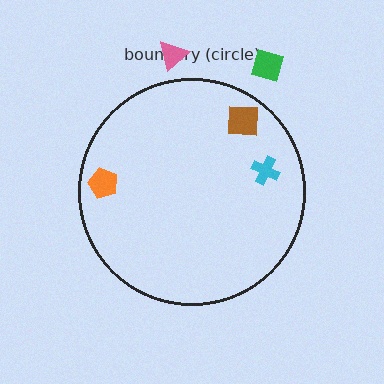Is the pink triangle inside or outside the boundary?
Outside.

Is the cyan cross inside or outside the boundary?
Inside.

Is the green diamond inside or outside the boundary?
Outside.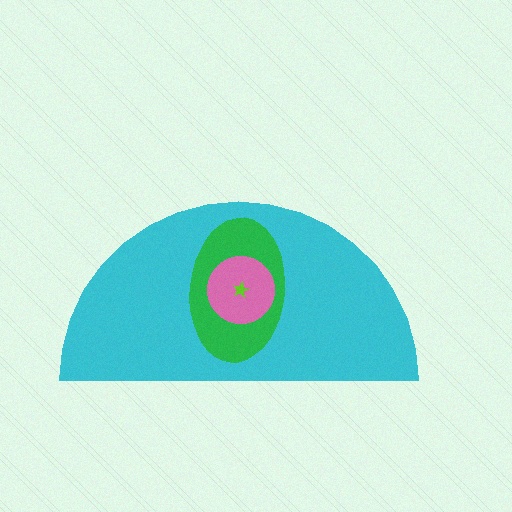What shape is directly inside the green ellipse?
The pink circle.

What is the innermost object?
The lime star.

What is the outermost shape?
The cyan semicircle.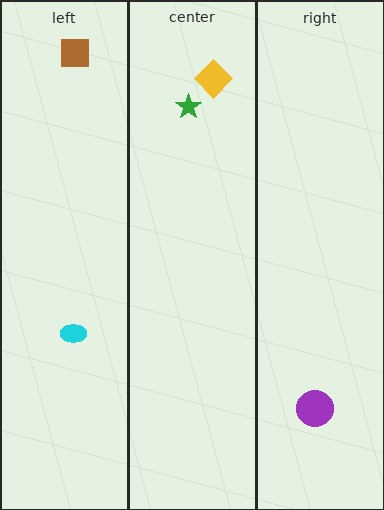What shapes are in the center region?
The yellow diamond, the green star.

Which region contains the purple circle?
The right region.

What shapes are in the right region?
The purple circle.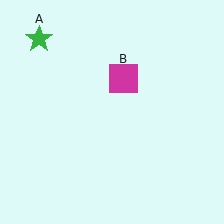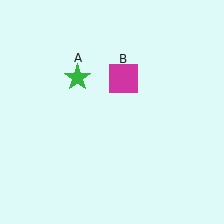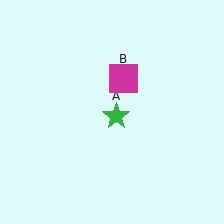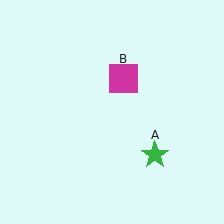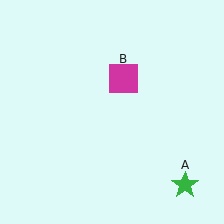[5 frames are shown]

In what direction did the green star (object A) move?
The green star (object A) moved down and to the right.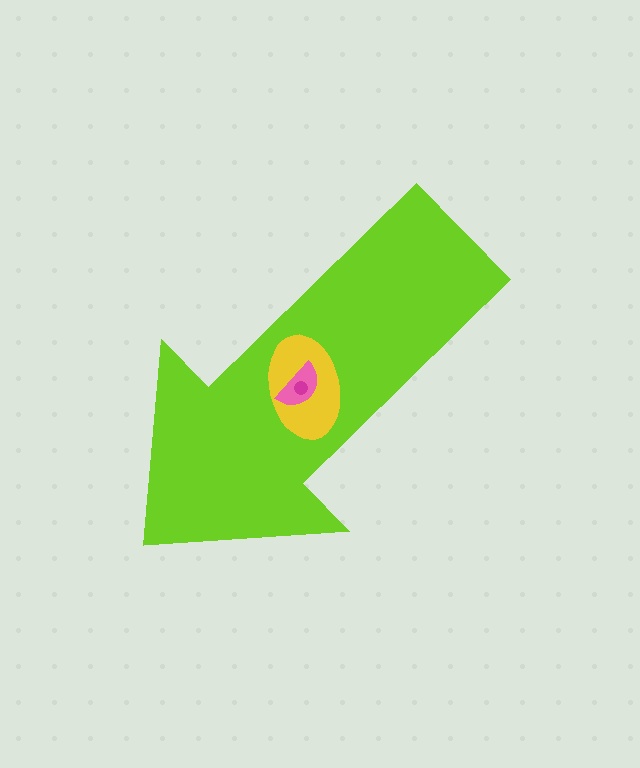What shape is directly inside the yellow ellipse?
The pink semicircle.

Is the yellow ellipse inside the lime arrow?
Yes.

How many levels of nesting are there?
4.